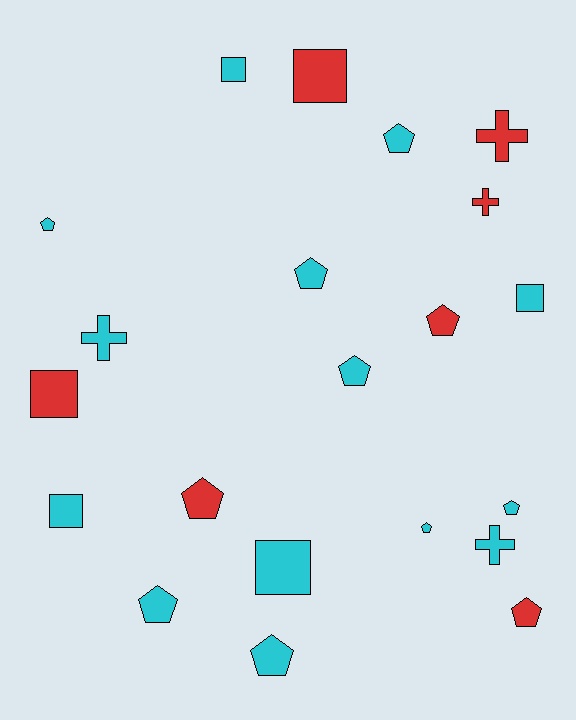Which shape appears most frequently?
Pentagon, with 11 objects.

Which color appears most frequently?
Cyan, with 14 objects.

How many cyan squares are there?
There are 4 cyan squares.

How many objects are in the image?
There are 21 objects.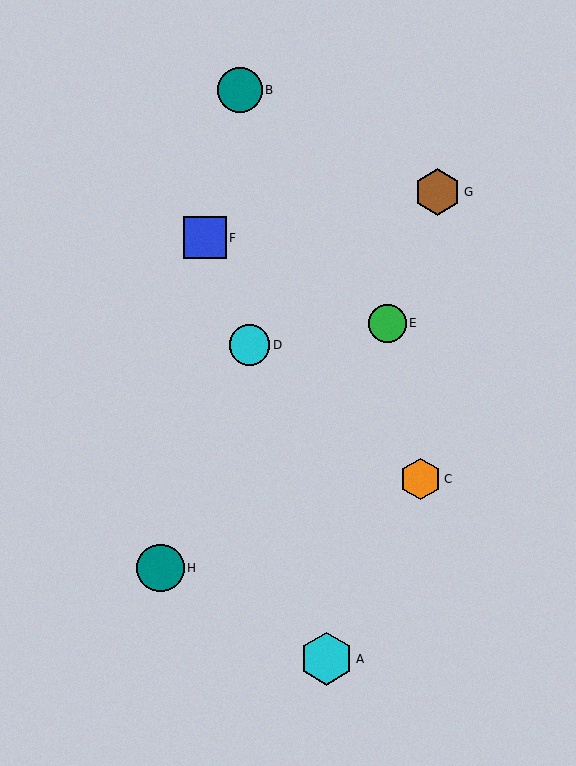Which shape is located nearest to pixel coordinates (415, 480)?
The orange hexagon (labeled C) at (421, 479) is nearest to that location.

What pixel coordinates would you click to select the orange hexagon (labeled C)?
Click at (421, 479) to select the orange hexagon C.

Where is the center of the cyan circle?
The center of the cyan circle is at (250, 345).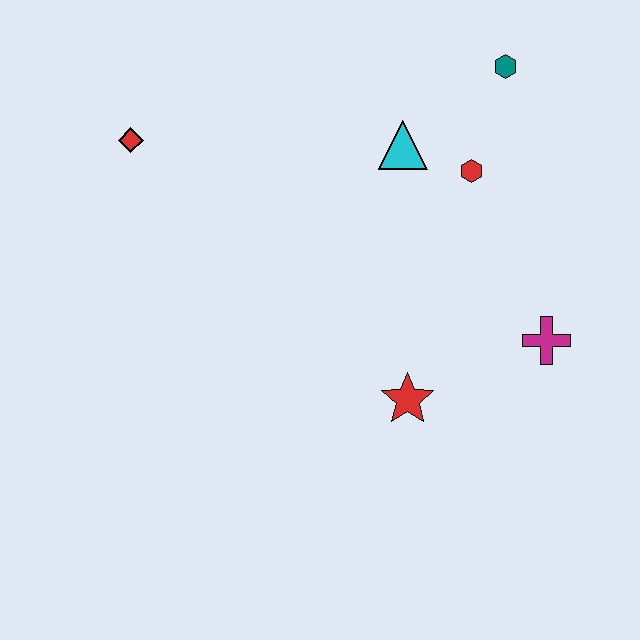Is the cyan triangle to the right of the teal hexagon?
No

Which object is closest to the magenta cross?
The red star is closest to the magenta cross.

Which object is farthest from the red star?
The red diamond is farthest from the red star.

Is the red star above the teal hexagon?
No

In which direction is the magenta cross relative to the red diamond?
The magenta cross is to the right of the red diamond.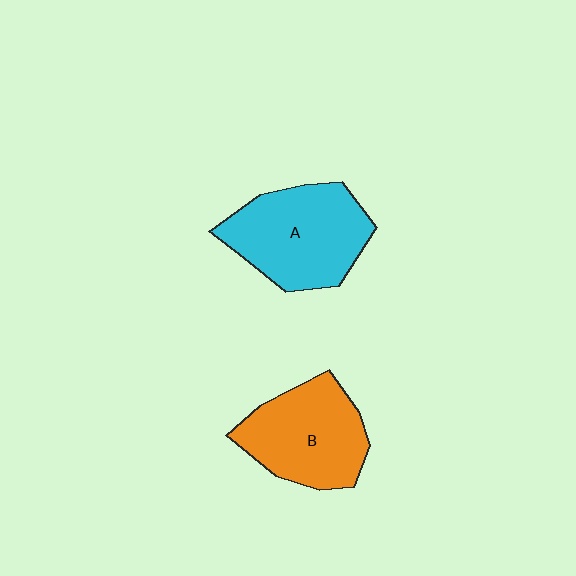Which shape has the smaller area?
Shape B (orange).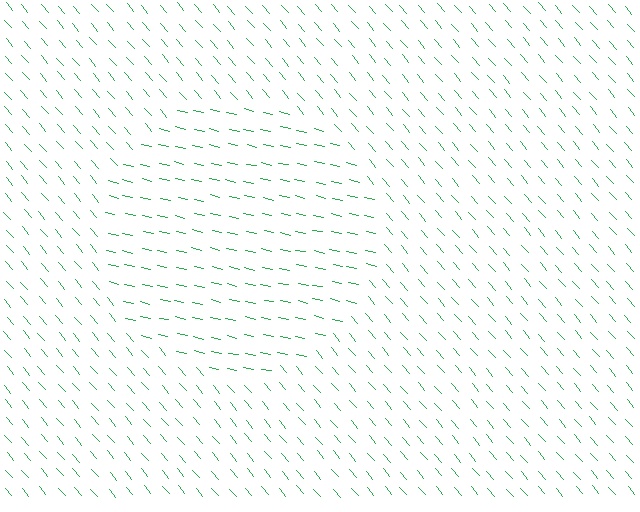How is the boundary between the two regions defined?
The boundary is defined purely by a change in line orientation (approximately 36 degrees difference). All lines are the same color and thickness.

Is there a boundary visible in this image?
Yes, there is a texture boundary formed by a change in line orientation.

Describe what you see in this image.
The image is filled with small green line segments. A circle region in the image has lines oriented differently from the surrounding lines, creating a visible texture boundary.